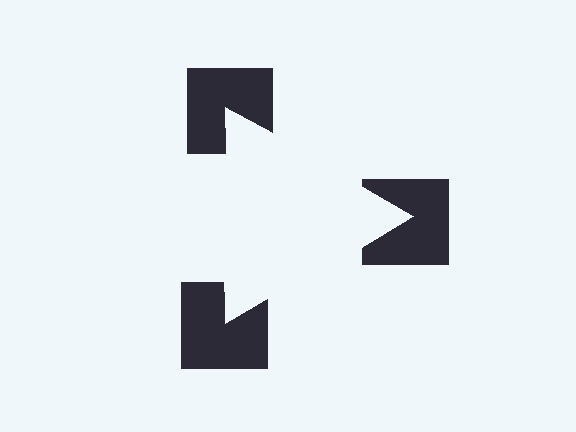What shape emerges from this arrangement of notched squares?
An illusory triangle — its edges are inferred from the aligned wedge cuts in the notched squares, not physically drawn.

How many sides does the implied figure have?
3 sides.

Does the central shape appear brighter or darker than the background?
It typically appears slightly brighter than the background, even though no actual brightness change is drawn.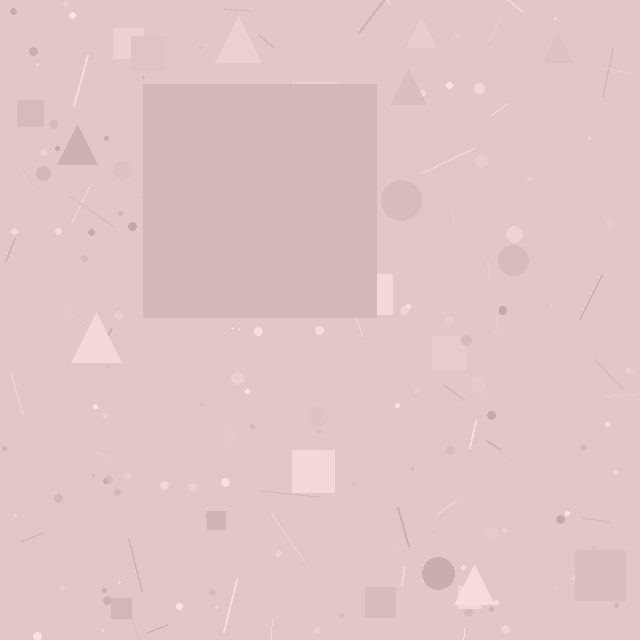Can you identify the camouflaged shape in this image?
The camouflaged shape is a square.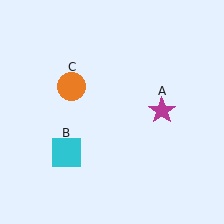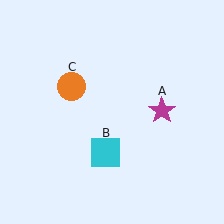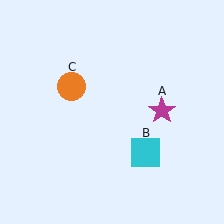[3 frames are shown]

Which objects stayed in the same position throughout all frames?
Magenta star (object A) and orange circle (object C) remained stationary.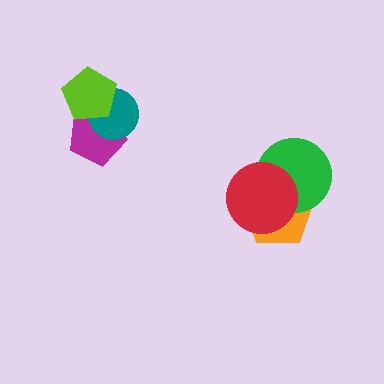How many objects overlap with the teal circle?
2 objects overlap with the teal circle.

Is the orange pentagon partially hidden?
Yes, it is partially covered by another shape.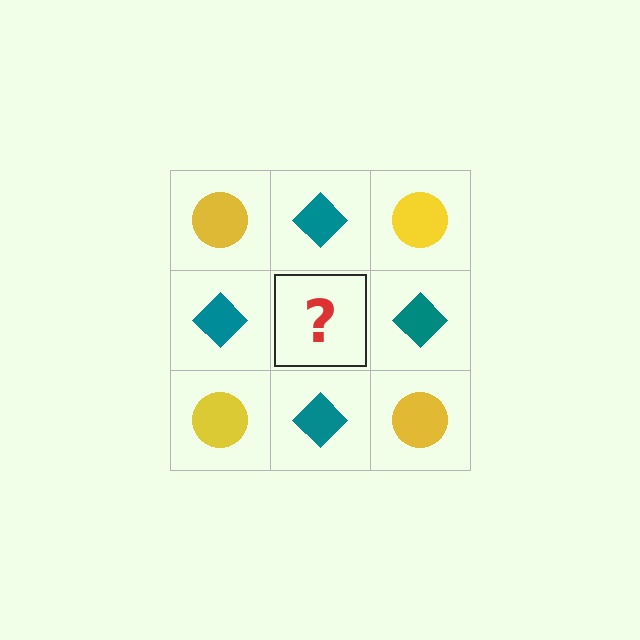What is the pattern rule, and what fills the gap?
The rule is that it alternates yellow circle and teal diamond in a checkerboard pattern. The gap should be filled with a yellow circle.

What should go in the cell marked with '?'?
The missing cell should contain a yellow circle.